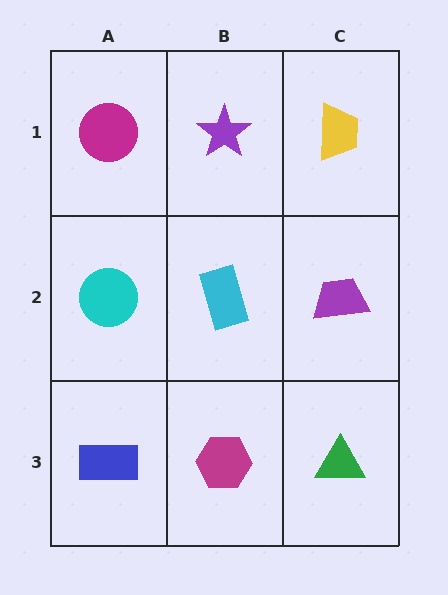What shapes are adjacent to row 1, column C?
A purple trapezoid (row 2, column C), a purple star (row 1, column B).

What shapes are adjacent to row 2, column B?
A purple star (row 1, column B), a magenta hexagon (row 3, column B), a cyan circle (row 2, column A), a purple trapezoid (row 2, column C).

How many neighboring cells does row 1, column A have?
2.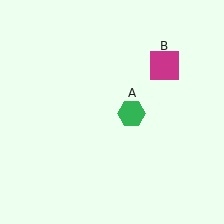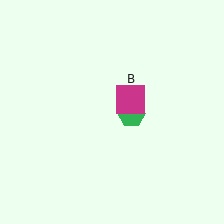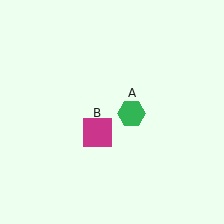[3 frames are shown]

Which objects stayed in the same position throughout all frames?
Green hexagon (object A) remained stationary.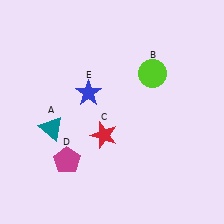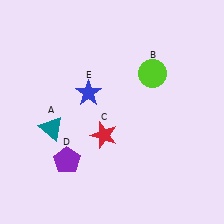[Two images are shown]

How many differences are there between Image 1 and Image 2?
There is 1 difference between the two images.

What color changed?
The pentagon (D) changed from magenta in Image 1 to purple in Image 2.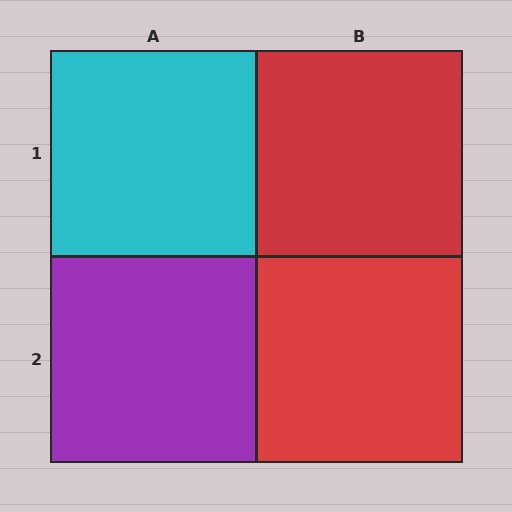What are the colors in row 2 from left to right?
Purple, red.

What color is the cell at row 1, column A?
Cyan.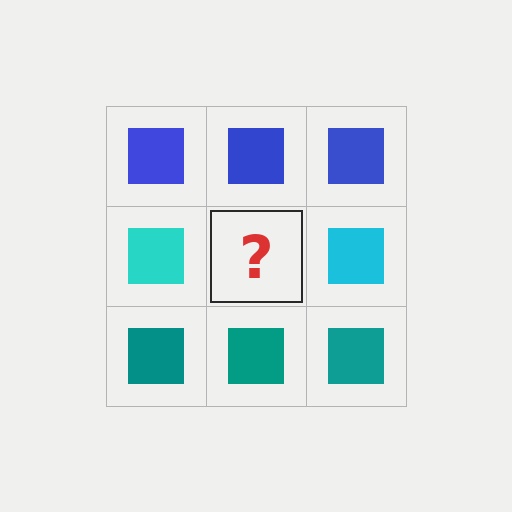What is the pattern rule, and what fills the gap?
The rule is that each row has a consistent color. The gap should be filled with a cyan square.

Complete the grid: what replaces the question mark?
The question mark should be replaced with a cyan square.